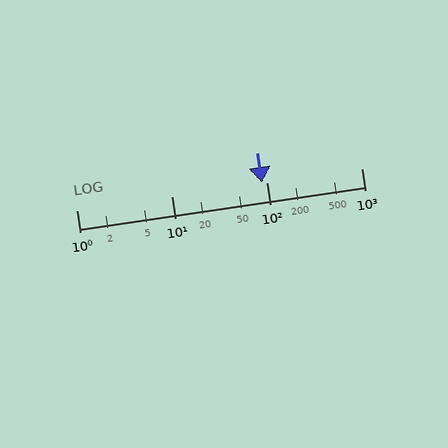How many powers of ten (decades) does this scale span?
The scale spans 3 decades, from 1 to 1000.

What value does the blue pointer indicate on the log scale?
The pointer indicates approximately 90.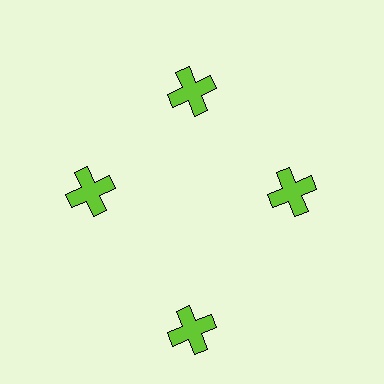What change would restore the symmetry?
The symmetry would be restored by moving it inward, back onto the ring so that all 4 crosses sit at equal angles and equal distance from the center.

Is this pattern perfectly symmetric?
No. The 4 lime crosses are arranged in a ring, but one element near the 6 o'clock position is pushed outward from the center, breaking the 4-fold rotational symmetry.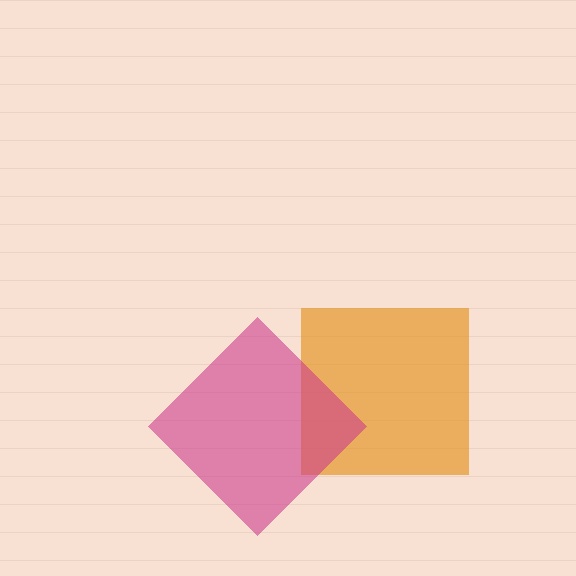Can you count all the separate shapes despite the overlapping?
Yes, there are 2 separate shapes.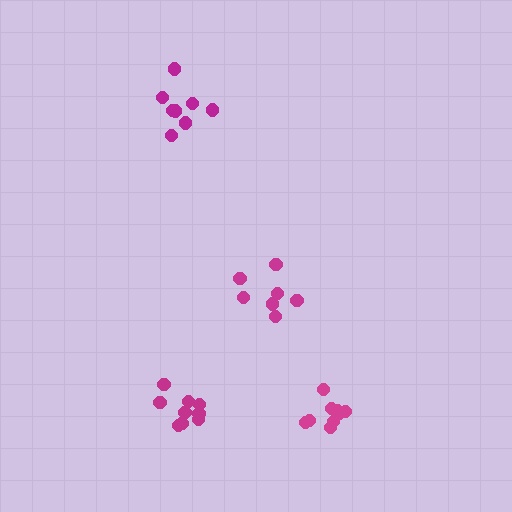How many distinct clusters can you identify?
There are 4 distinct clusters.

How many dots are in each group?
Group 1: 9 dots, Group 2: 8 dots, Group 3: 7 dots, Group 4: 9 dots (33 total).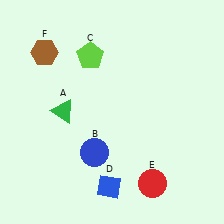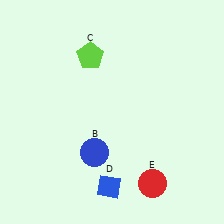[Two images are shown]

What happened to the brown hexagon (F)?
The brown hexagon (F) was removed in Image 2. It was in the top-left area of Image 1.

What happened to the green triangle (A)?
The green triangle (A) was removed in Image 2. It was in the top-left area of Image 1.